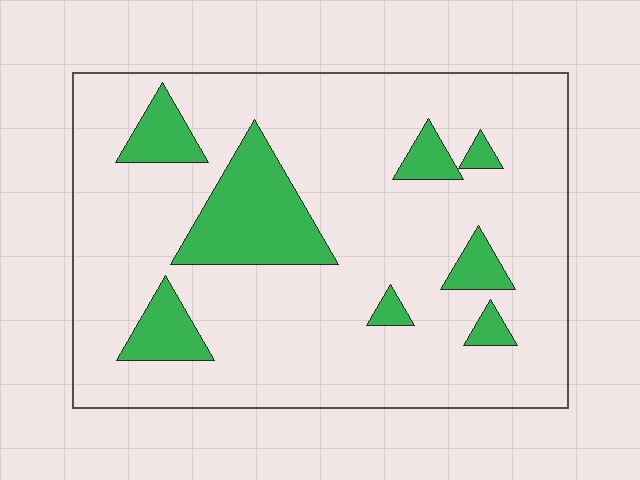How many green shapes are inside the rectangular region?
8.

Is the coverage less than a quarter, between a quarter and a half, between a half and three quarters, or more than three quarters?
Less than a quarter.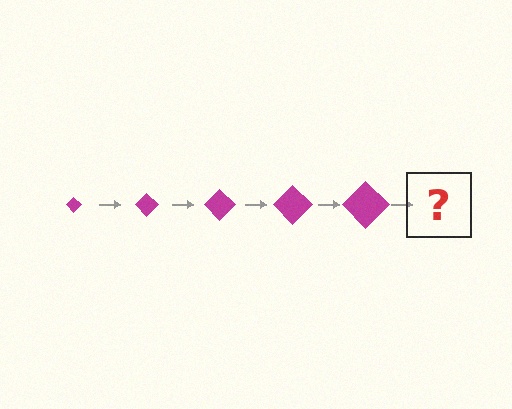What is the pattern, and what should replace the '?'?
The pattern is that the diamond gets progressively larger each step. The '?' should be a magenta diamond, larger than the previous one.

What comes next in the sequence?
The next element should be a magenta diamond, larger than the previous one.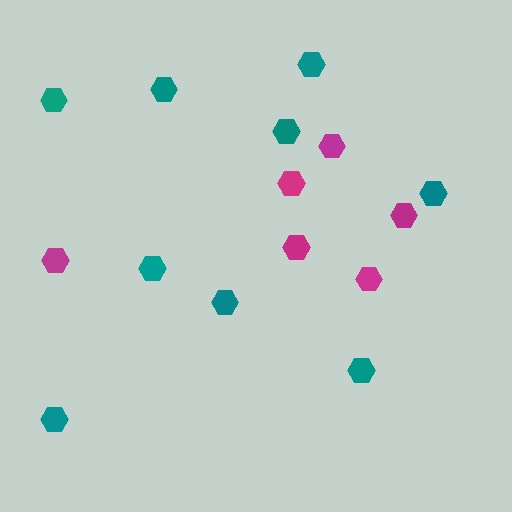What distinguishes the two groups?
There are 2 groups: one group of magenta hexagons (6) and one group of teal hexagons (9).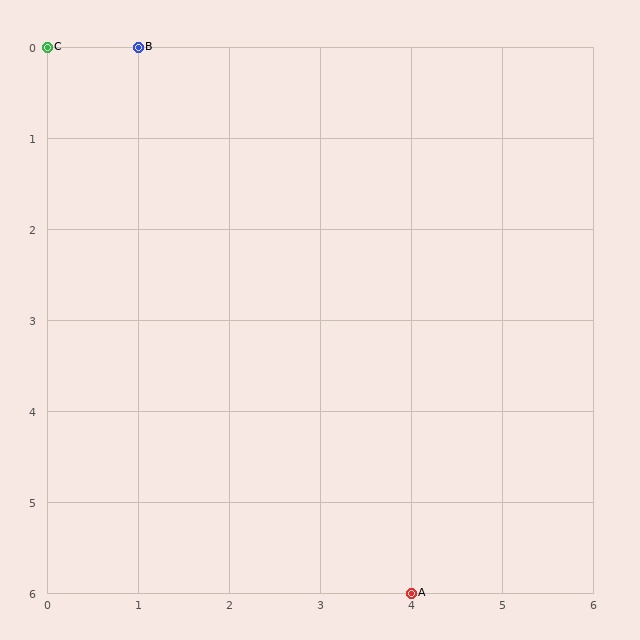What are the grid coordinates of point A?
Point A is at grid coordinates (4, 6).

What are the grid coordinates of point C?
Point C is at grid coordinates (0, 0).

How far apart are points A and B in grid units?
Points A and B are 3 columns and 6 rows apart (about 6.7 grid units diagonally).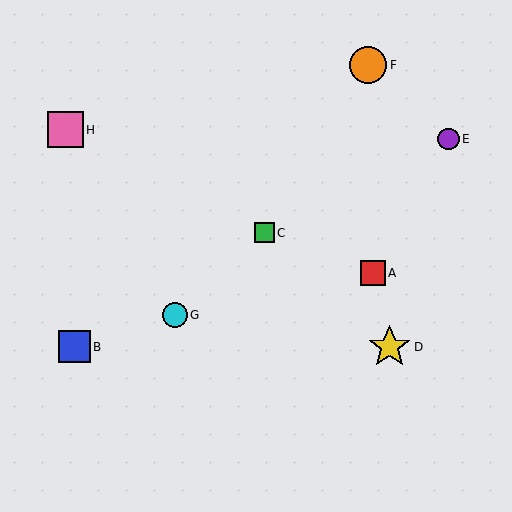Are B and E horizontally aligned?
No, B is at y≈347 and E is at y≈139.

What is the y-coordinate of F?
Object F is at y≈65.